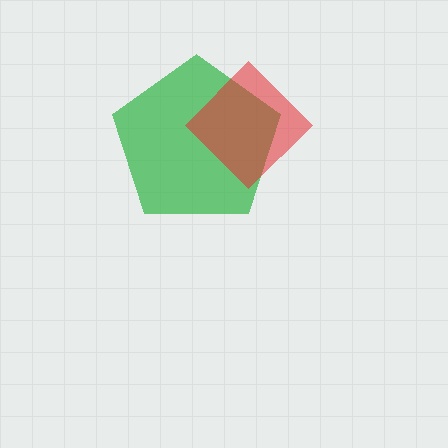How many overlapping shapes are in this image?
There are 2 overlapping shapes in the image.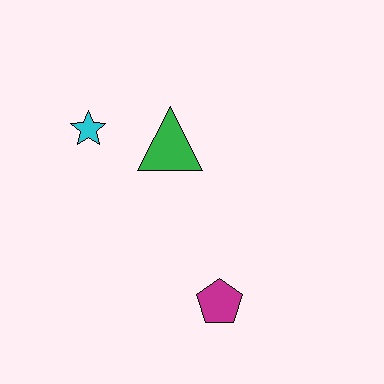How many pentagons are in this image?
There is 1 pentagon.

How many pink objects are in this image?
There are no pink objects.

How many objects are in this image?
There are 3 objects.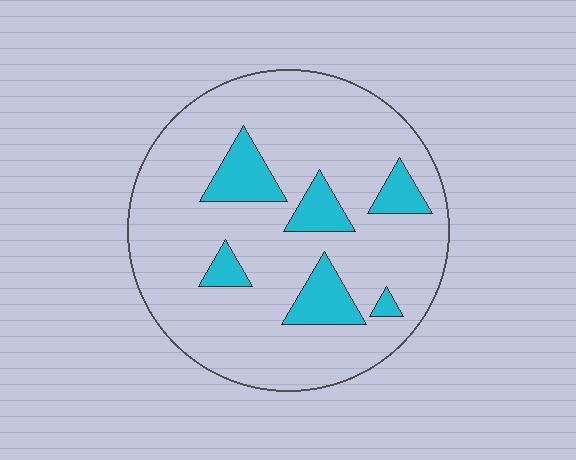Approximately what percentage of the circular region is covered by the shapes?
Approximately 15%.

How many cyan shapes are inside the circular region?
6.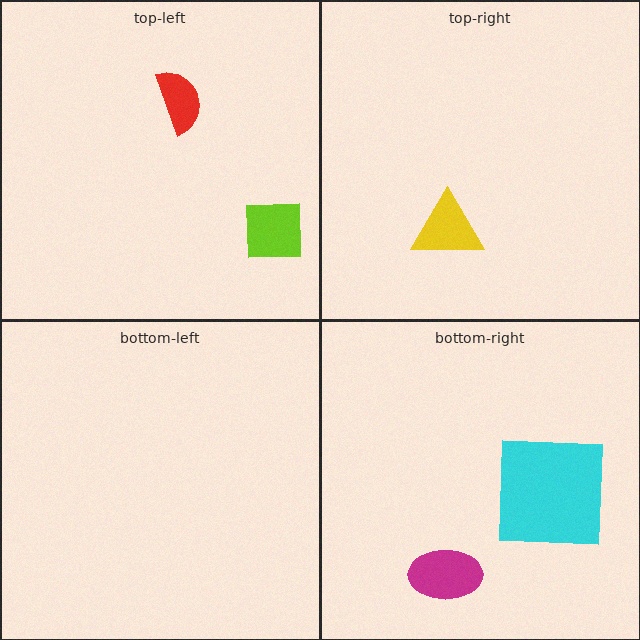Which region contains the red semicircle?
The top-left region.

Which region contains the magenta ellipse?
The bottom-right region.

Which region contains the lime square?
The top-left region.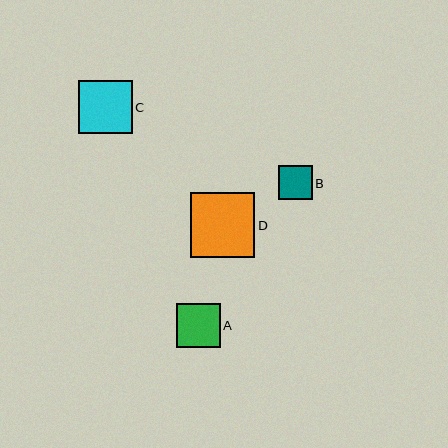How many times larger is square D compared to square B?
Square D is approximately 1.9 times the size of square B.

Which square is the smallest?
Square B is the smallest with a size of approximately 34 pixels.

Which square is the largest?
Square D is the largest with a size of approximately 65 pixels.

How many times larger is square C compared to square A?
Square C is approximately 1.2 times the size of square A.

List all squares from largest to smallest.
From largest to smallest: D, C, A, B.